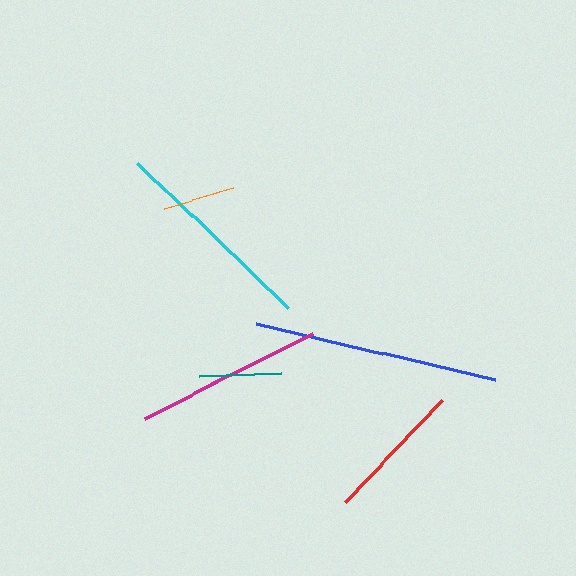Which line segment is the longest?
The blue line is the longest at approximately 246 pixels.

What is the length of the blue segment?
The blue segment is approximately 246 pixels long.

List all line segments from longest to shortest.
From longest to shortest: blue, cyan, magenta, red, teal, orange.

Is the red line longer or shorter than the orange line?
The red line is longer than the orange line.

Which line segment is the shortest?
The orange line is the shortest at approximately 73 pixels.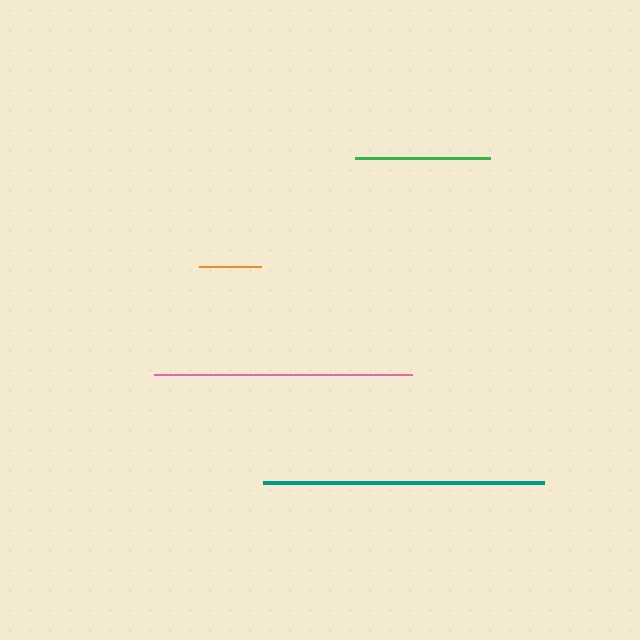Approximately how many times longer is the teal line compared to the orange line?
The teal line is approximately 4.6 times the length of the orange line.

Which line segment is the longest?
The teal line is the longest at approximately 281 pixels.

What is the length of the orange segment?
The orange segment is approximately 61 pixels long.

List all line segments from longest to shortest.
From longest to shortest: teal, pink, green, orange.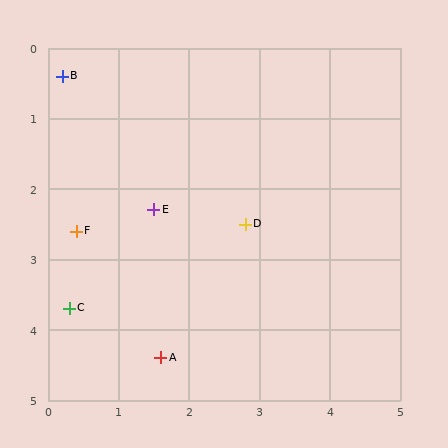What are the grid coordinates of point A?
Point A is at approximately (1.6, 4.4).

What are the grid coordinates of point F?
Point F is at approximately (0.4, 2.6).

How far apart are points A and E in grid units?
Points A and E are about 2.1 grid units apart.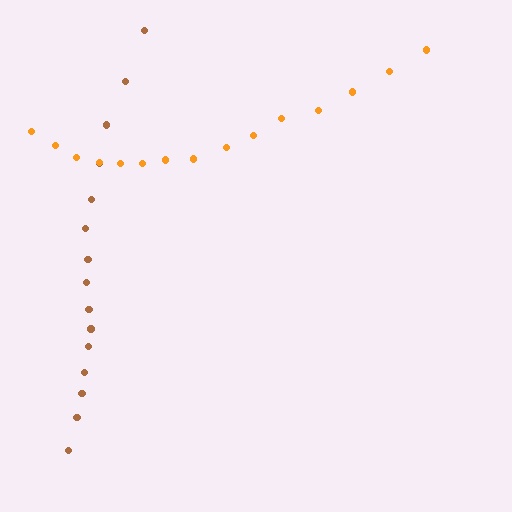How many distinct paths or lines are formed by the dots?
There are 2 distinct paths.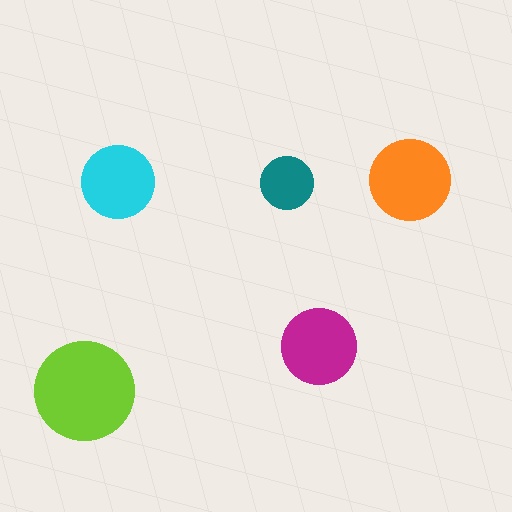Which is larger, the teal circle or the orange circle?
The orange one.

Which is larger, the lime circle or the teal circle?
The lime one.